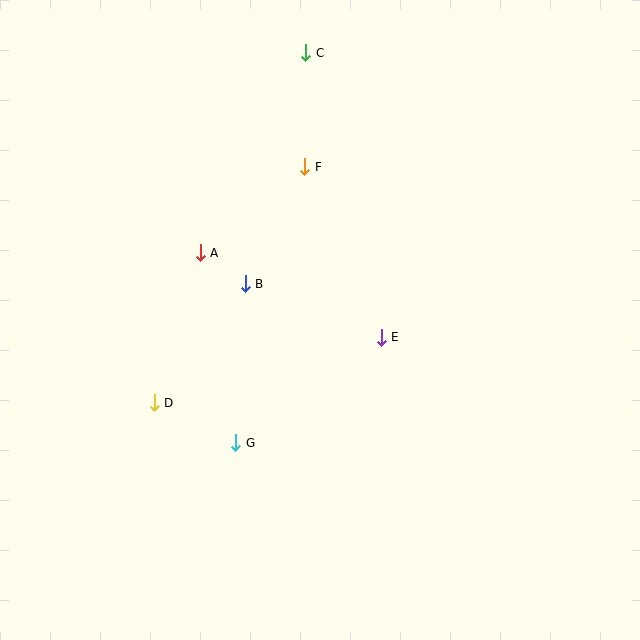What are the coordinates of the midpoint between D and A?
The midpoint between D and A is at (177, 328).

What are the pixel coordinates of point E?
Point E is at (381, 337).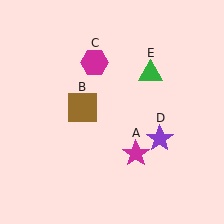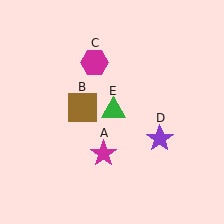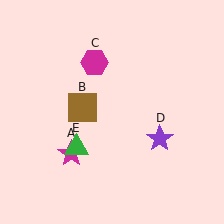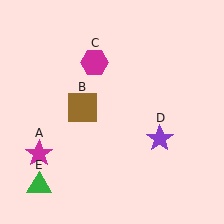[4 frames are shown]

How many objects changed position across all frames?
2 objects changed position: magenta star (object A), green triangle (object E).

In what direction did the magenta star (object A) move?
The magenta star (object A) moved left.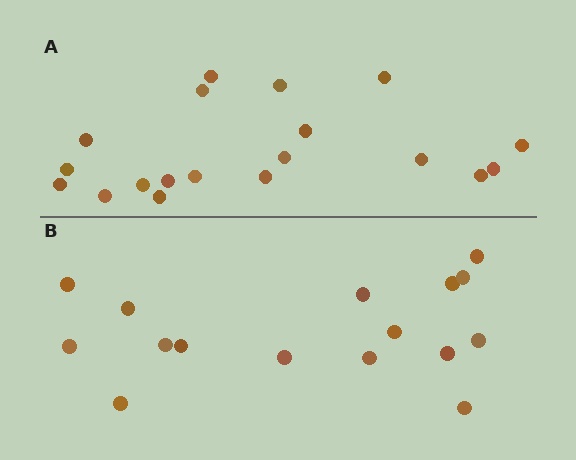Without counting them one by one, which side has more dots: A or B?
Region A (the top region) has more dots.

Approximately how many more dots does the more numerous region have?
Region A has just a few more — roughly 2 or 3 more dots than region B.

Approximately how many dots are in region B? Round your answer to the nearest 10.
About 20 dots. (The exact count is 16, which rounds to 20.)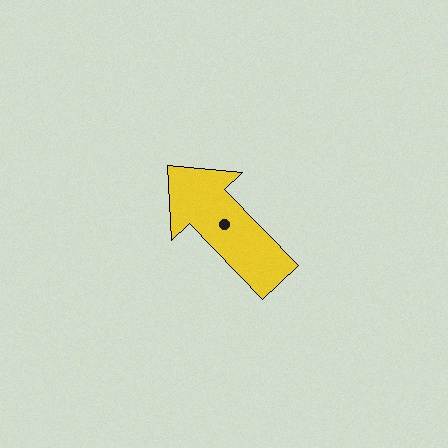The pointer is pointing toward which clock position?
Roughly 11 o'clock.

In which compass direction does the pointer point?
Northwest.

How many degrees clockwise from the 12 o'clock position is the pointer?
Approximately 316 degrees.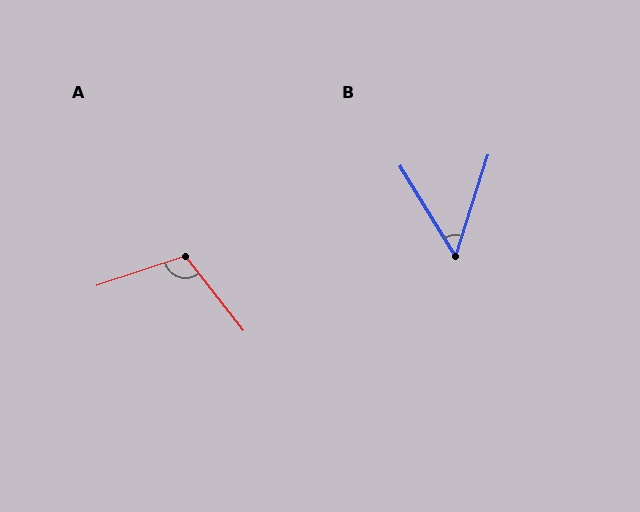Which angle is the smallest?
B, at approximately 49 degrees.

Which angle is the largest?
A, at approximately 110 degrees.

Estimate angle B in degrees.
Approximately 49 degrees.